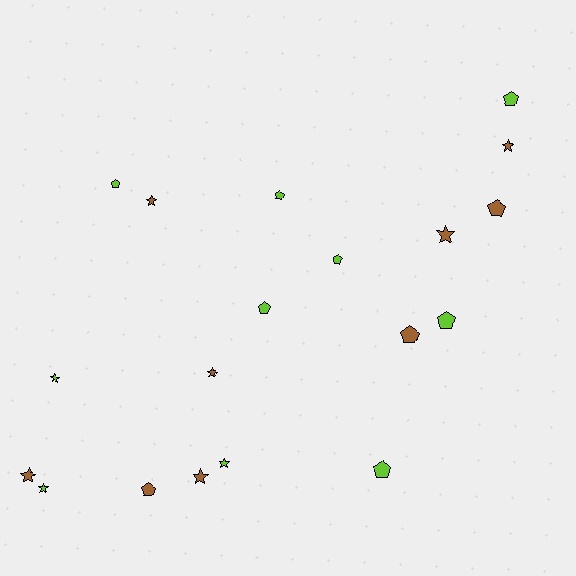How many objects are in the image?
There are 19 objects.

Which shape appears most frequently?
Pentagon, with 10 objects.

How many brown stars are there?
There are 6 brown stars.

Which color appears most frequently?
Lime, with 10 objects.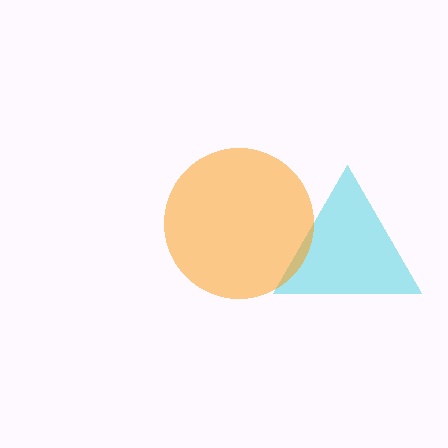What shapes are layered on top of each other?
The layered shapes are: a cyan triangle, an orange circle.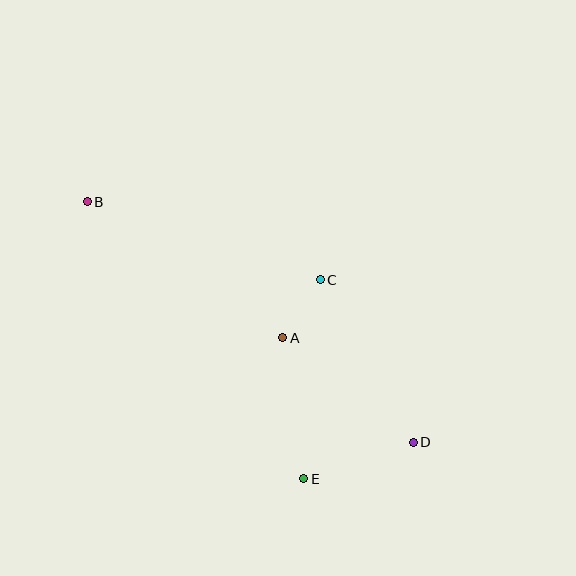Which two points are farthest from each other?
Points B and D are farthest from each other.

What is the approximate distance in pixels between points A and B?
The distance between A and B is approximately 238 pixels.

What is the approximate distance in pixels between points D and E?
The distance between D and E is approximately 116 pixels.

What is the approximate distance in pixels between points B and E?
The distance between B and E is approximately 352 pixels.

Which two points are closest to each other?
Points A and C are closest to each other.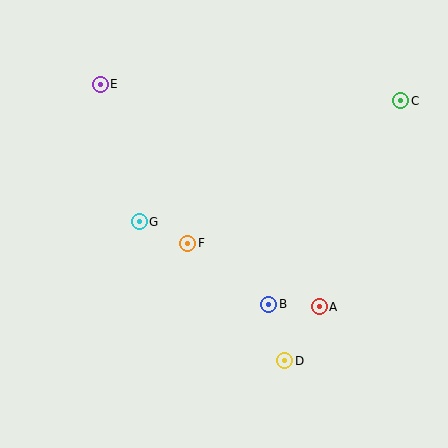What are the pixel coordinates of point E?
Point E is at (100, 84).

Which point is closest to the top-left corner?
Point E is closest to the top-left corner.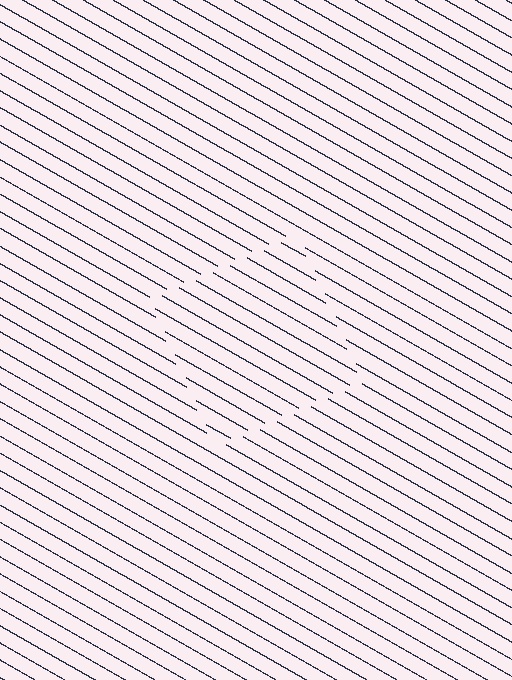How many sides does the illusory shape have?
4 sides — the line-ends trace a square.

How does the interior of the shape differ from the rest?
The interior of the shape contains the same grating, shifted by half a period — the contour is defined by the phase discontinuity where line-ends from the inner and outer gratings abut.